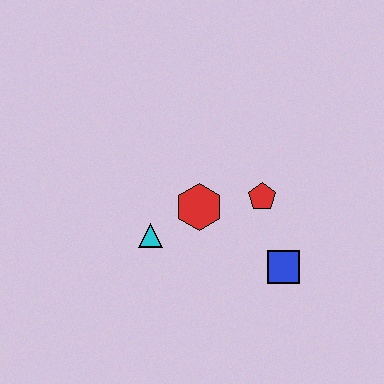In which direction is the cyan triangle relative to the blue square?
The cyan triangle is to the left of the blue square.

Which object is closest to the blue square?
The red pentagon is closest to the blue square.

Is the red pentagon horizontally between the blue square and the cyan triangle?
Yes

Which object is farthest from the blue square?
The cyan triangle is farthest from the blue square.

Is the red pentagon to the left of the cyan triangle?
No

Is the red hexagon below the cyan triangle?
No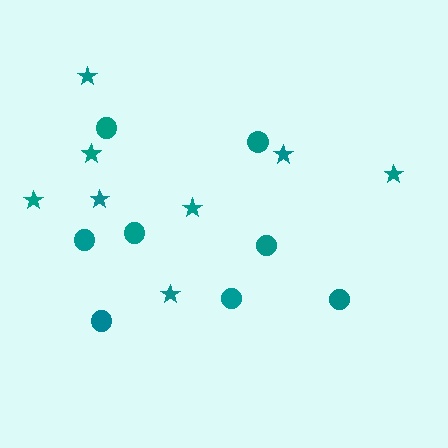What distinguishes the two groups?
There are 2 groups: one group of stars (8) and one group of circles (8).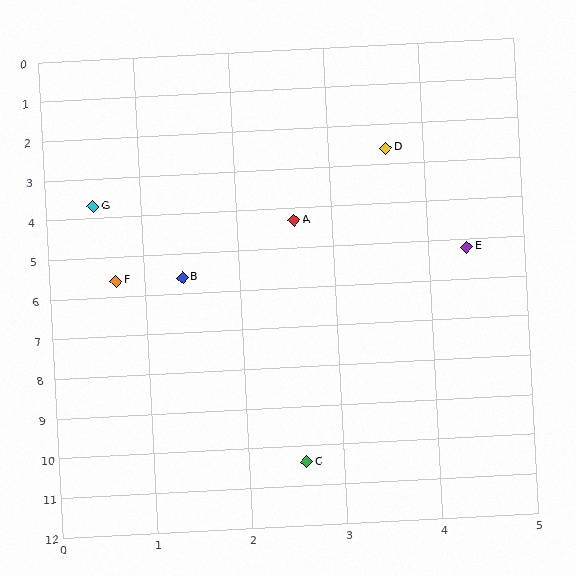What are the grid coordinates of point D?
Point D is at approximately (3.6, 2.6).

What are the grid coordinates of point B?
Point B is at approximately (1.4, 5.6).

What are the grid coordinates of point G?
Point G is at approximately (0.5, 3.7).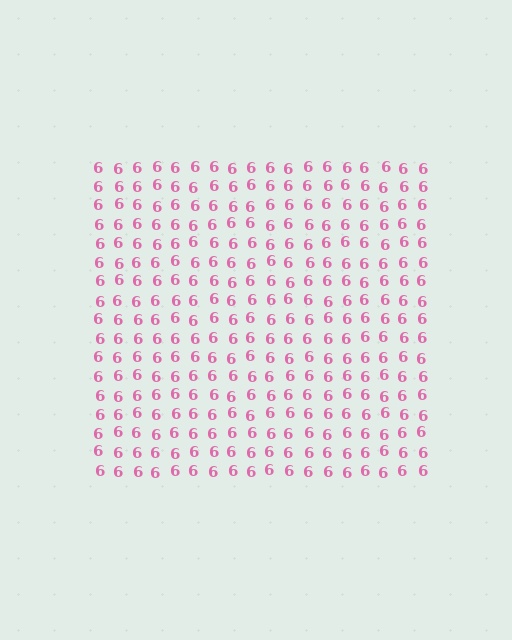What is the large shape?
The large shape is a square.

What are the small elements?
The small elements are digit 6's.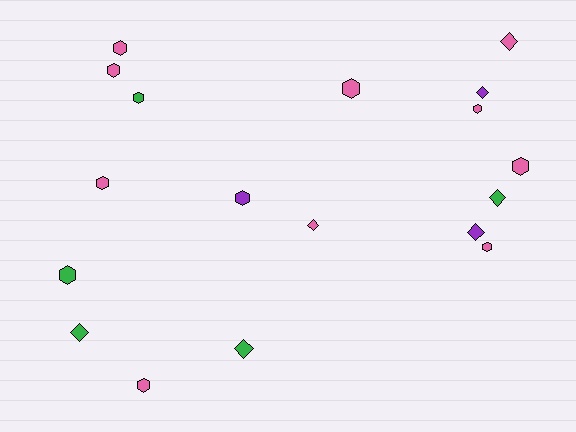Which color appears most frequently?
Pink, with 10 objects.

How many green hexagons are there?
There are 2 green hexagons.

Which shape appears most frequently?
Hexagon, with 11 objects.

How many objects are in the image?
There are 18 objects.